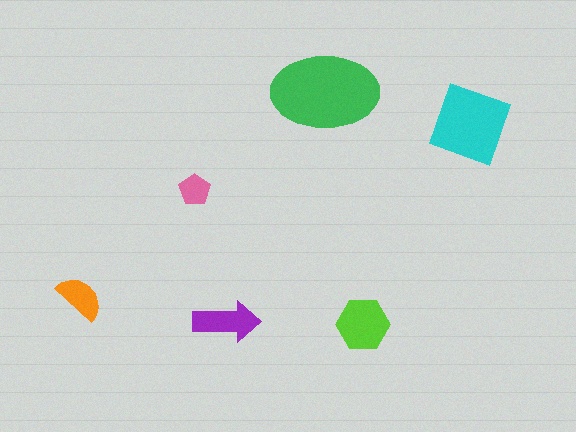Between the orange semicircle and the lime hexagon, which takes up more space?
The lime hexagon.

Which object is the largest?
The green ellipse.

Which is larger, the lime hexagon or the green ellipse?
The green ellipse.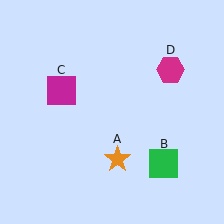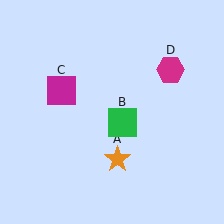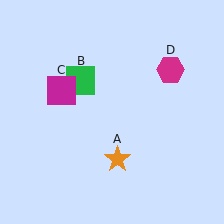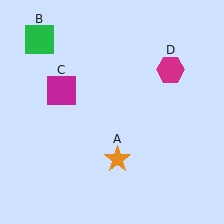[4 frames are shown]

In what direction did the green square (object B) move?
The green square (object B) moved up and to the left.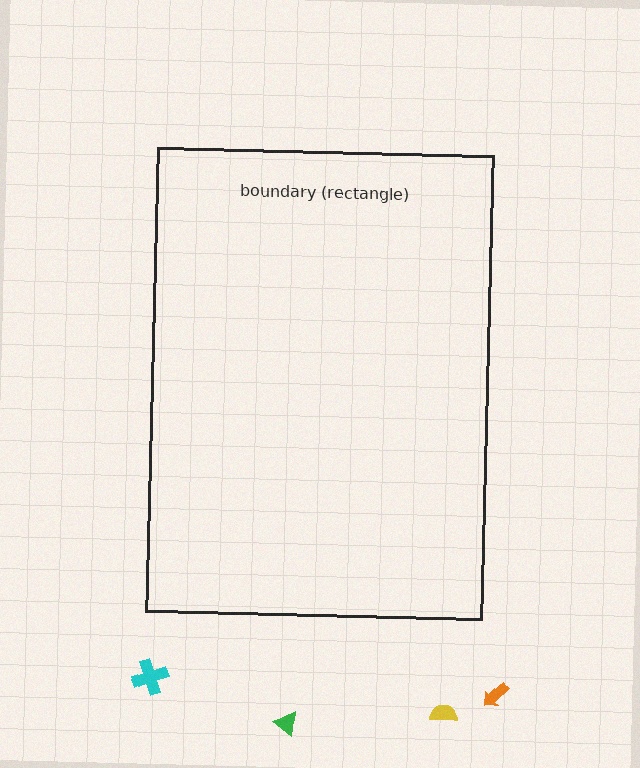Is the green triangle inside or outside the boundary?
Outside.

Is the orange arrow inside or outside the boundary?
Outside.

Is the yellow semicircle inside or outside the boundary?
Outside.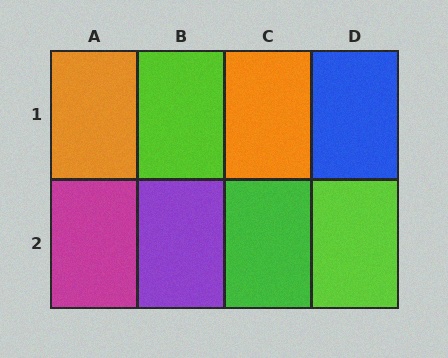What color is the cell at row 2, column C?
Green.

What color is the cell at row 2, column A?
Magenta.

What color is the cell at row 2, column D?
Lime.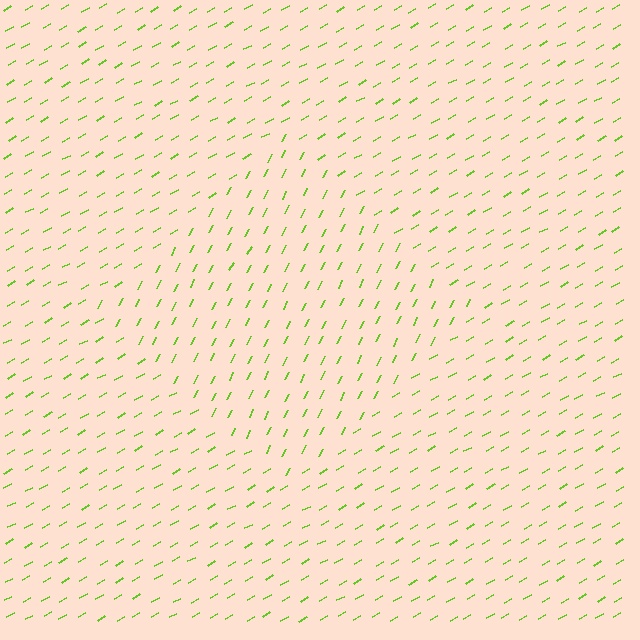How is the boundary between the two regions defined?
The boundary is defined purely by a change in line orientation (approximately 33 degrees difference). All lines are the same color and thickness.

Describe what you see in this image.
The image is filled with small lime line segments. A diamond region in the image has lines oriented differently from the surrounding lines, creating a visible texture boundary.